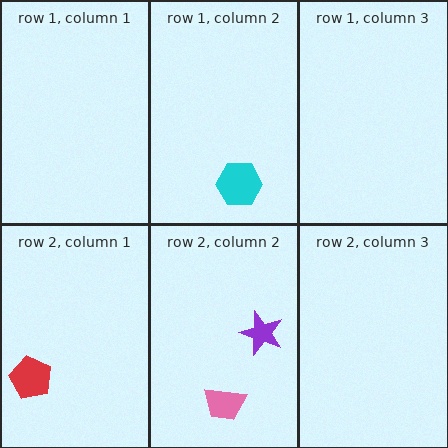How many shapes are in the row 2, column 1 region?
1.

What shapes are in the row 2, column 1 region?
The red pentagon.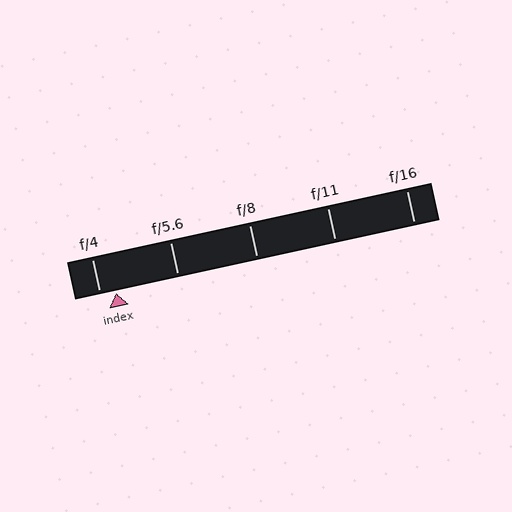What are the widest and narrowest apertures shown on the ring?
The widest aperture shown is f/4 and the narrowest is f/16.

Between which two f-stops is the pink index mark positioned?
The index mark is between f/4 and f/5.6.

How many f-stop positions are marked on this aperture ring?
There are 5 f-stop positions marked.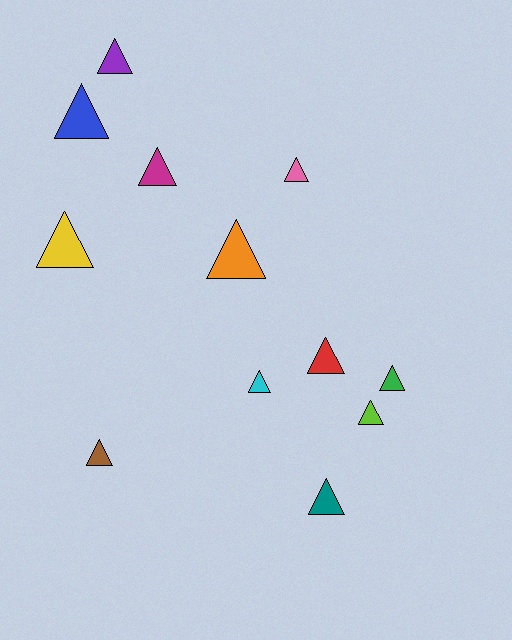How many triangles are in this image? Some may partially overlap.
There are 12 triangles.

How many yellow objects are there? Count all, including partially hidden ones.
There is 1 yellow object.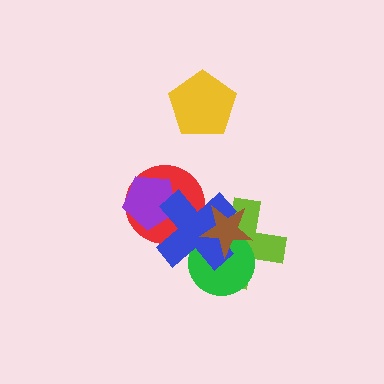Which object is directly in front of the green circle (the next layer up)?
The blue cross is directly in front of the green circle.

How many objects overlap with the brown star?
3 objects overlap with the brown star.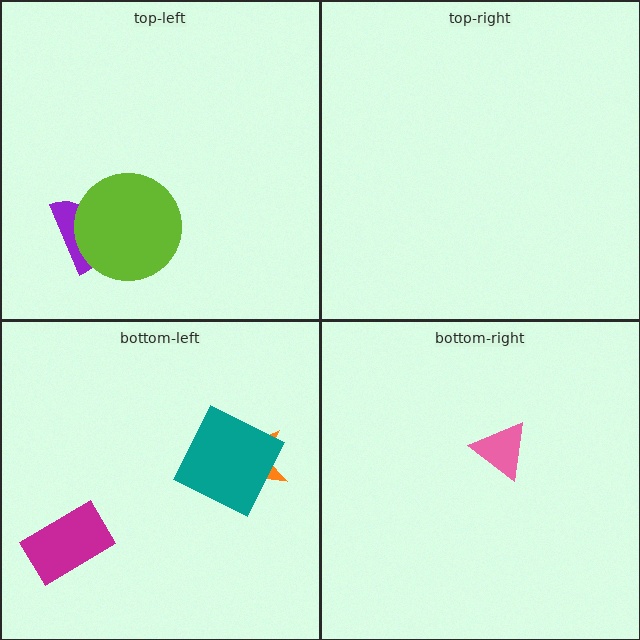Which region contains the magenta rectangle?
The bottom-left region.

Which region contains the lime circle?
The top-left region.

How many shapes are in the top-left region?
2.